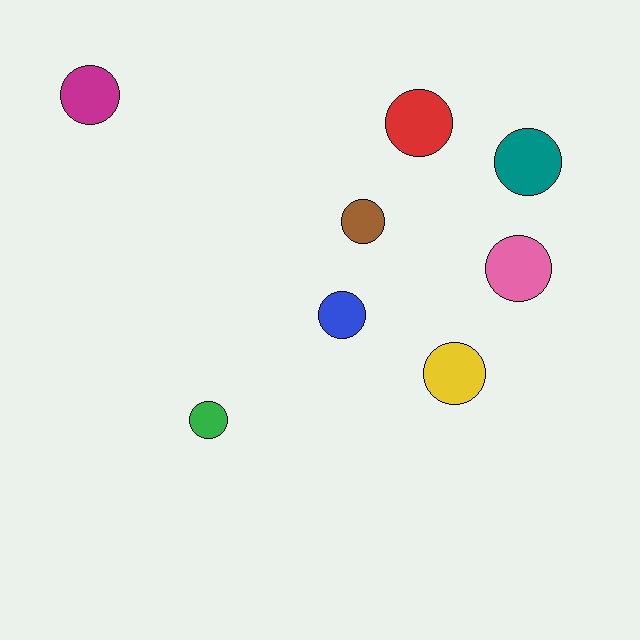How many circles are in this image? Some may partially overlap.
There are 8 circles.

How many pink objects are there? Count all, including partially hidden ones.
There is 1 pink object.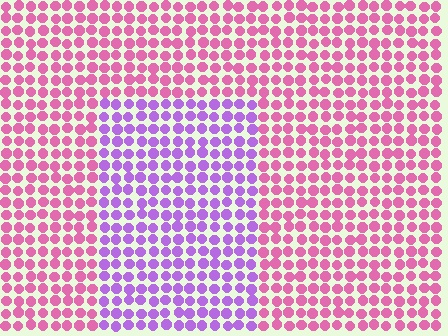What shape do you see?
I see a rectangle.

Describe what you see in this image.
The image is filled with small pink elements in a uniform arrangement. A rectangle-shaped region is visible where the elements are tinted to a slightly different hue, forming a subtle color boundary.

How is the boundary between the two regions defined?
The boundary is defined purely by a slight shift in hue (about 49 degrees). Spacing, size, and orientation are identical on both sides.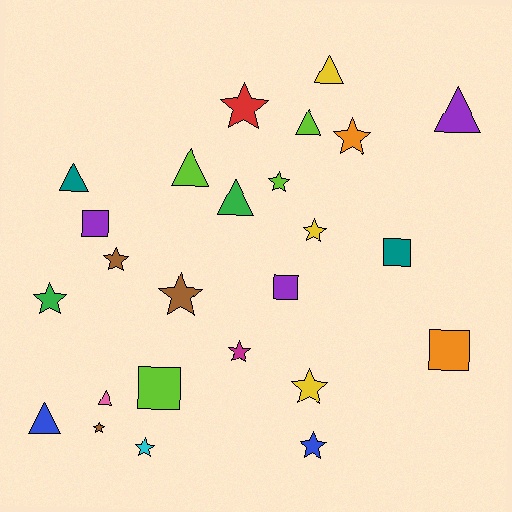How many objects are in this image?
There are 25 objects.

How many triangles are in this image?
There are 8 triangles.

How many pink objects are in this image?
There is 1 pink object.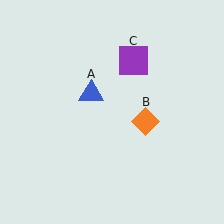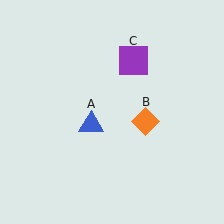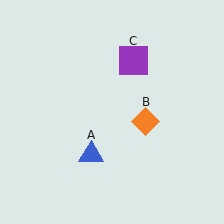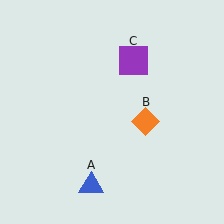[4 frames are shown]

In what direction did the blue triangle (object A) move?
The blue triangle (object A) moved down.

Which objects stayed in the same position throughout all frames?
Orange diamond (object B) and purple square (object C) remained stationary.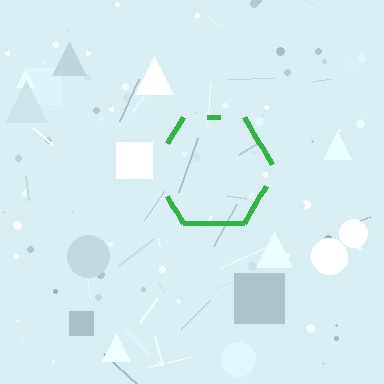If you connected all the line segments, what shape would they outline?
They would outline a hexagon.